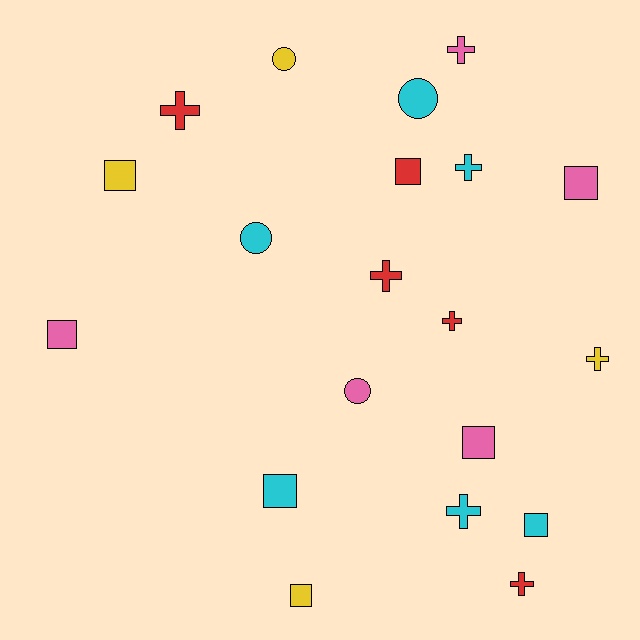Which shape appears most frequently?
Square, with 8 objects.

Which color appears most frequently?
Cyan, with 6 objects.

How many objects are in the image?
There are 20 objects.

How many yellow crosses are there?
There is 1 yellow cross.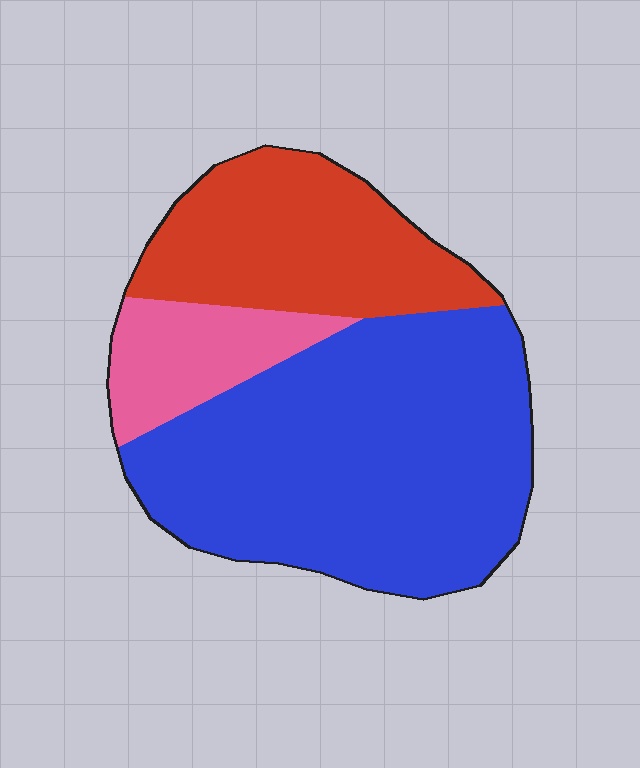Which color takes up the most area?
Blue, at roughly 60%.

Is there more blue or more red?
Blue.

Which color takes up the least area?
Pink, at roughly 15%.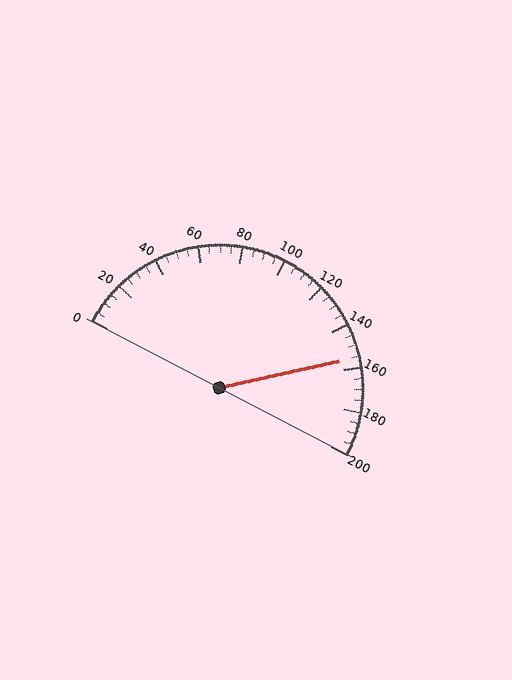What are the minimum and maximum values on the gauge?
The gauge ranges from 0 to 200.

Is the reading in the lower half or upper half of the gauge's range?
The reading is in the upper half of the range (0 to 200).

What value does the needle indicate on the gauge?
The needle indicates approximately 155.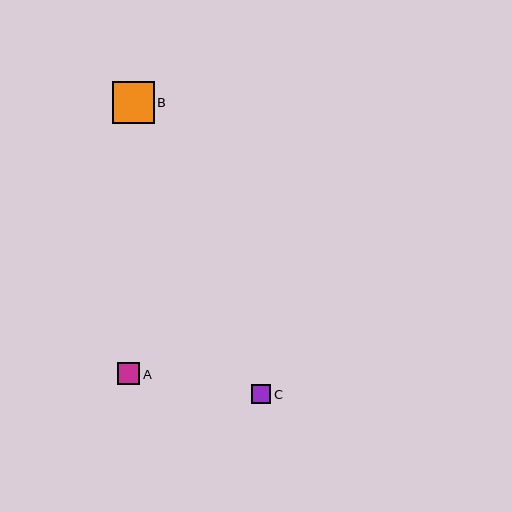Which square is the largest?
Square B is the largest with a size of approximately 42 pixels.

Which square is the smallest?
Square C is the smallest with a size of approximately 19 pixels.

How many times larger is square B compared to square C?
Square B is approximately 2.2 times the size of square C.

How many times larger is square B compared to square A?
Square B is approximately 1.9 times the size of square A.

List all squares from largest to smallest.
From largest to smallest: B, A, C.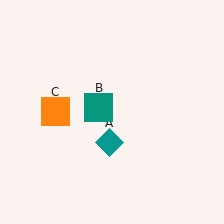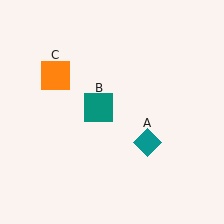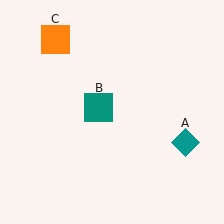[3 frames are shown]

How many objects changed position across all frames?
2 objects changed position: teal diamond (object A), orange square (object C).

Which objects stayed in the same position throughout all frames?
Teal square (object B) remained stationary.